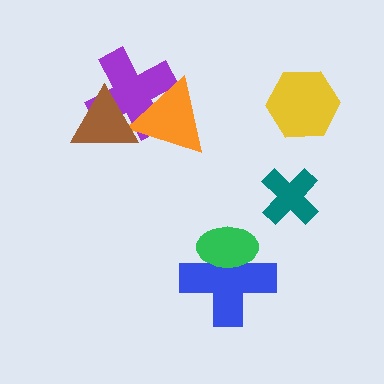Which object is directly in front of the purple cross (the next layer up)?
The orange triangle is directly in front of the purple cross.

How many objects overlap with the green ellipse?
1 object overlaps with the green ellipse.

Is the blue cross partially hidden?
Yes, it is partially covered by another shape.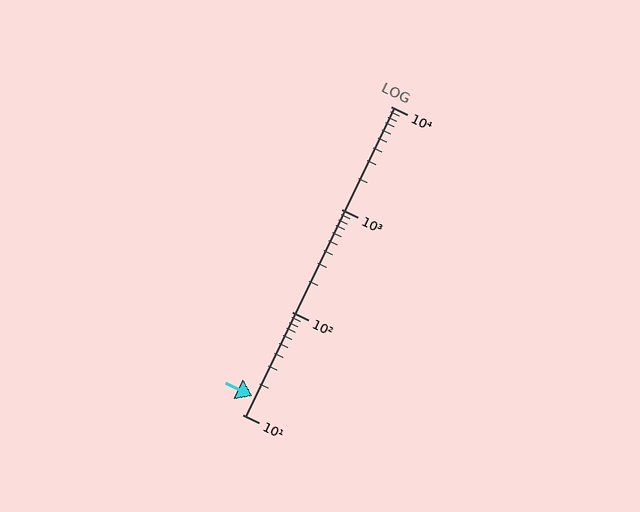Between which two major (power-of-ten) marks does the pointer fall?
The pointer is between 10 and 100.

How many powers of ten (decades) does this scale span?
The scale spans 3 decades, from 10 to 10000.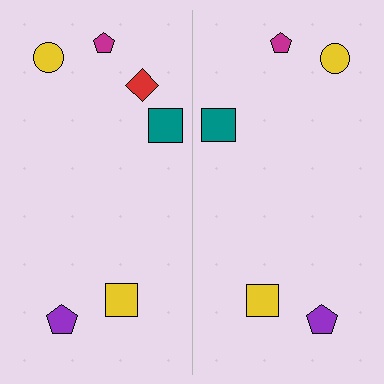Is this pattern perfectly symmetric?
No, the pattern is not perfectly symmetric. A red diamond is missing from the right side.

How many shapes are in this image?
There are 11 shapes in this image.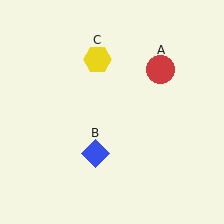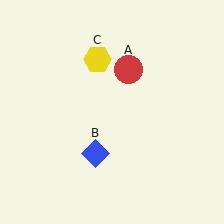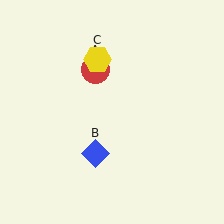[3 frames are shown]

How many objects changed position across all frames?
1 object changed position: red circle (object A).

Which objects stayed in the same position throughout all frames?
Blue diamond (object B) and yellow hexagon (object C) remained stationary.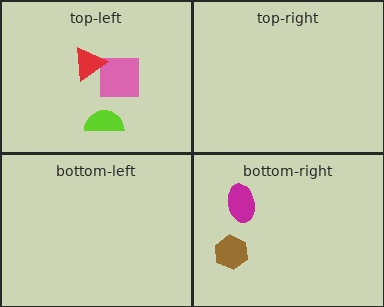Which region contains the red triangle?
The top-left region.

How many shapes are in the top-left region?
3.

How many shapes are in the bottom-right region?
2.